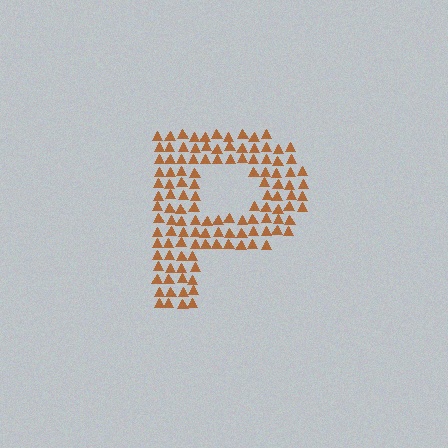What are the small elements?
The small elements are triangles.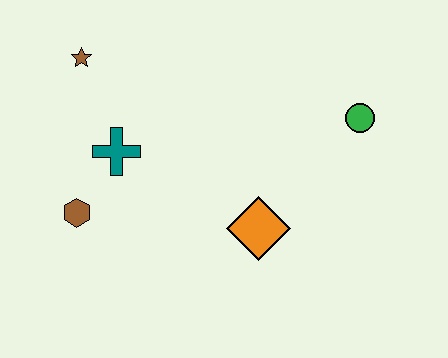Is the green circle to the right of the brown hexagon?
Yes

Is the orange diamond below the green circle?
Yes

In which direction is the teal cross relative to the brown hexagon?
The teal cross is above the brown hexagon.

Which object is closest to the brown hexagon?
The teal cross is closest to the brown hexagon.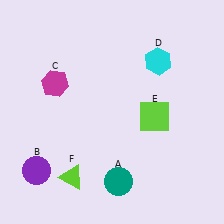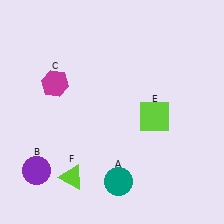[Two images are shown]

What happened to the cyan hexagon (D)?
The cyan hexagon (D) was removed in Image 2. It was in the top-right area of Image 1.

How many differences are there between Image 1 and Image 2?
There is 1 difference between the two images.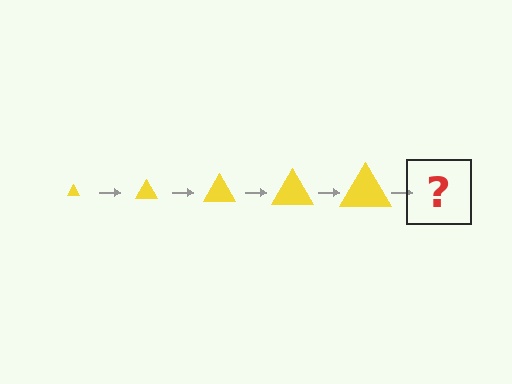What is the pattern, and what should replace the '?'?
The pattern is that the triangle gets progressively larger each step. The '?' should be a yellow triangle, larger than the previous one.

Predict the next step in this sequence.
The next step is a yellow triangle, larger than the previous one.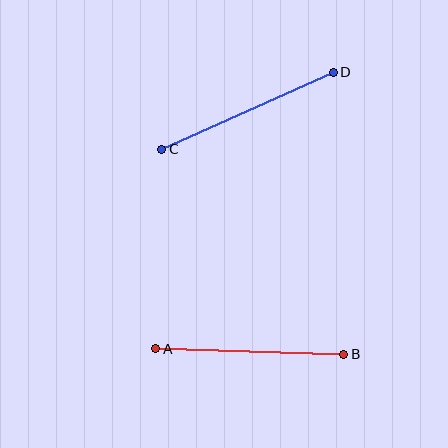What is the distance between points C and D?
The distance is approximately 188 pixels.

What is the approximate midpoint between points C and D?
The midpoint is at approximately (247, 111) pixels.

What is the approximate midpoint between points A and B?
The midpoint is at approximately (250, 352) pixels.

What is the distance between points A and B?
The distance is approximately 188 pixels.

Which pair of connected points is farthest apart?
Points A and B are farthest apart.